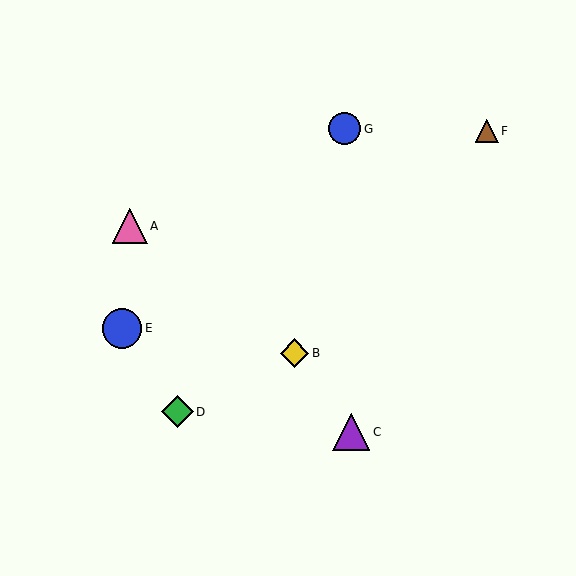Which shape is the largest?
The blue circle (labeled E) is the largest.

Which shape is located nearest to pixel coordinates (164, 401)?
The green diamond (labeled D) at (178, 412) is nearest to that location.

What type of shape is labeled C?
Shape C is a purple triangle.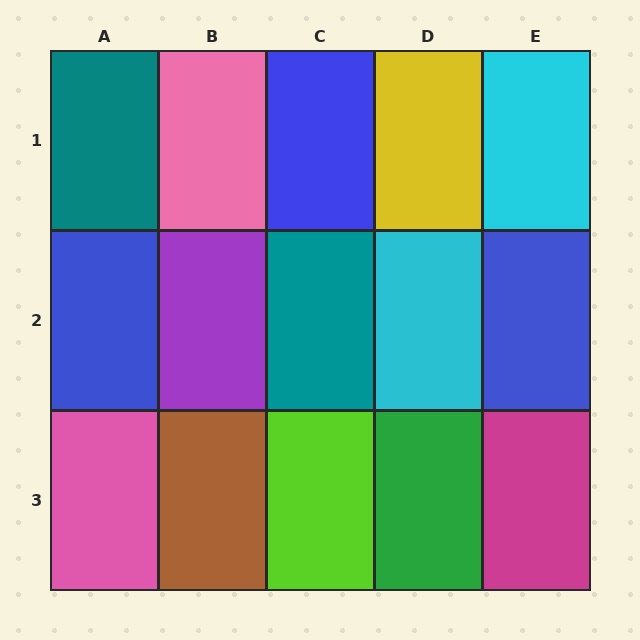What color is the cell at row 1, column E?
Cyan.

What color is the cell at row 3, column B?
Brown.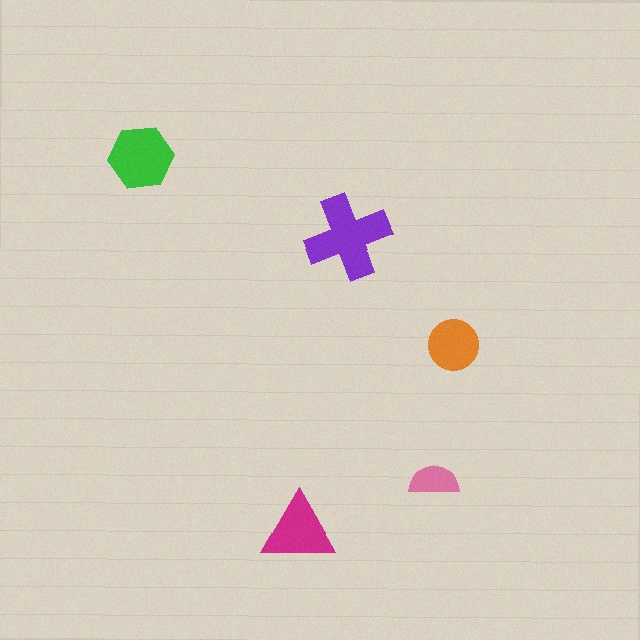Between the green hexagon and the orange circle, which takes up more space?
The green hexagon.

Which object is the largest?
The purple cross.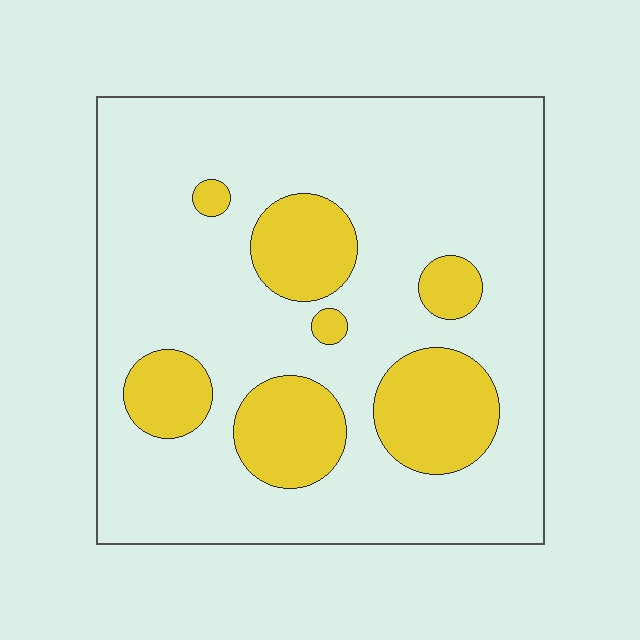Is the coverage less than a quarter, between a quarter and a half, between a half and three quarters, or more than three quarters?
Less than a quarter.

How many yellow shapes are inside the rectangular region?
7.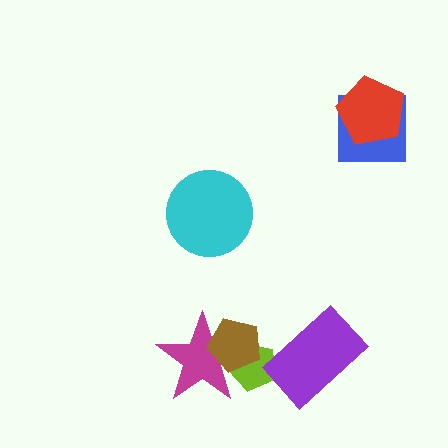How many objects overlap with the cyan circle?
0 objects overlap with the cyan circle.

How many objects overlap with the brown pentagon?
2 objects overlap with the brown pentagon.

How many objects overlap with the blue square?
1 object overlaps with the blue square.